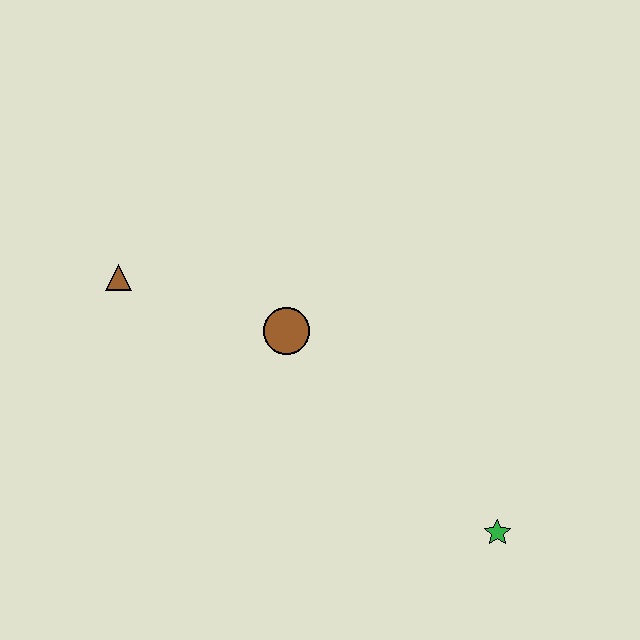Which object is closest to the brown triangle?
The brown circle is closest to the brown triangle.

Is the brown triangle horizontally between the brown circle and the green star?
No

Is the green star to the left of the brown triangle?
No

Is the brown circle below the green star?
No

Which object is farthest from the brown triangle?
The green star is farthest from the brown triangle.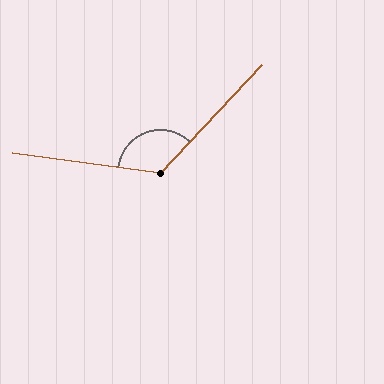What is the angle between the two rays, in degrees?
Approximately 125 degrees.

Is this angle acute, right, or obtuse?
It is obtuse.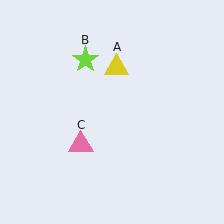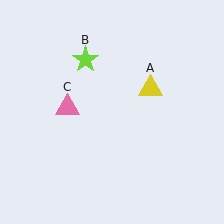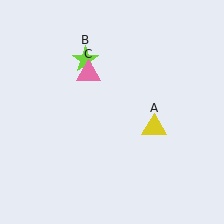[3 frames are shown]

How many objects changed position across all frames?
2 objects changed position: yellow triangle (object A), pink triangle (object C).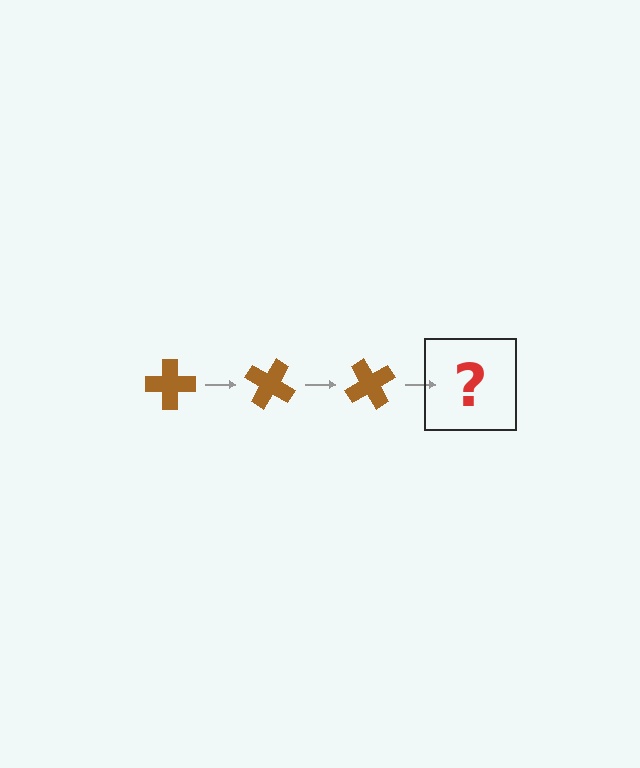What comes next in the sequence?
The next element should be a brown cross rotated 90 degrees.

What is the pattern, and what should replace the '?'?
The pattern is that the cross rotates 30 degrees each step. The '?' should be a brown cross rotated 90 degrees.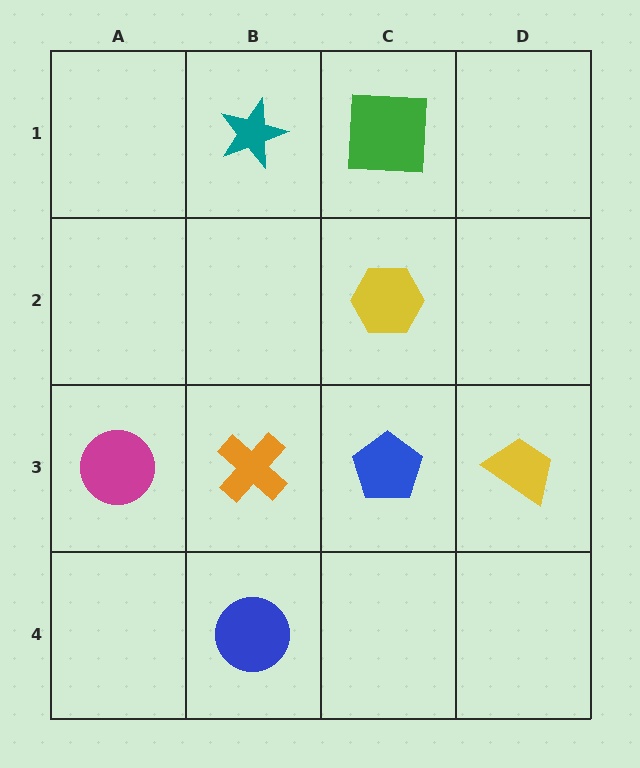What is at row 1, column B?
A teal star.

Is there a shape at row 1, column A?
No, that cell is empty.